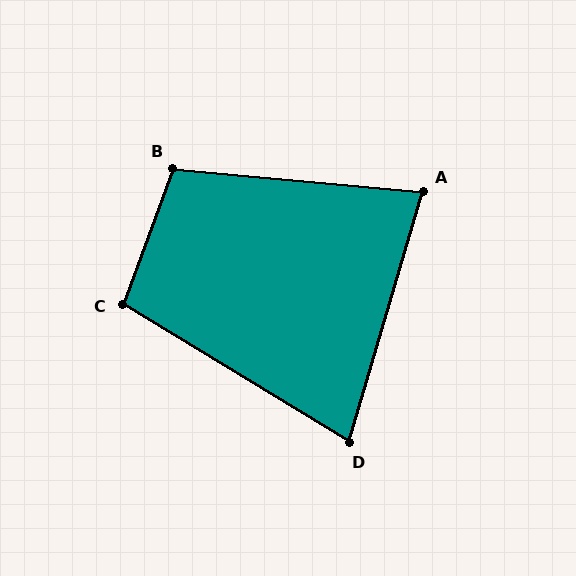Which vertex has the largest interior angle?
B, at approximately 105 degrees.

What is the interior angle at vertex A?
Approximately 79 degrees (acute).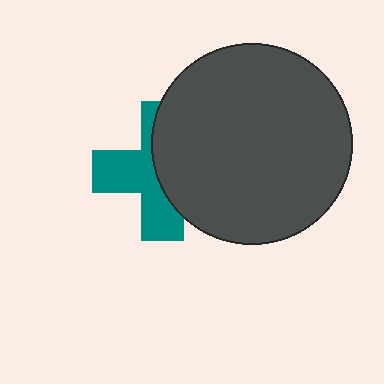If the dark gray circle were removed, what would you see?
You would see the complete teal cross.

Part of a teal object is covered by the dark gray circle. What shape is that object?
It is a cross.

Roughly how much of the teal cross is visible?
About half of it is visible (roughly 51%).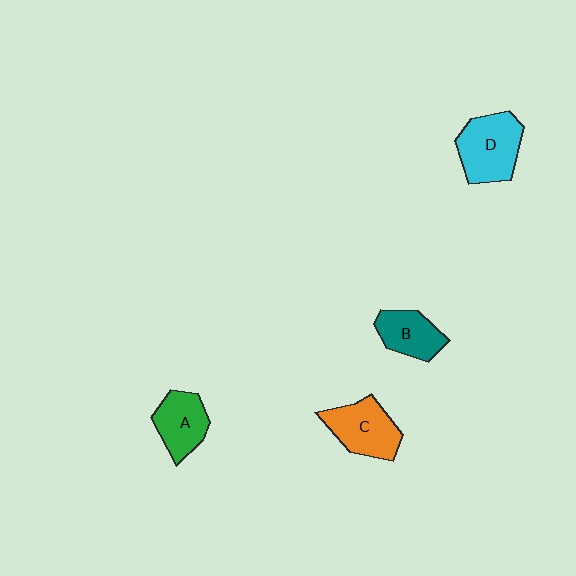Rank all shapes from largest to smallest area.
From largest to smallest: D (cyan), C (orange), A (green), B (teal).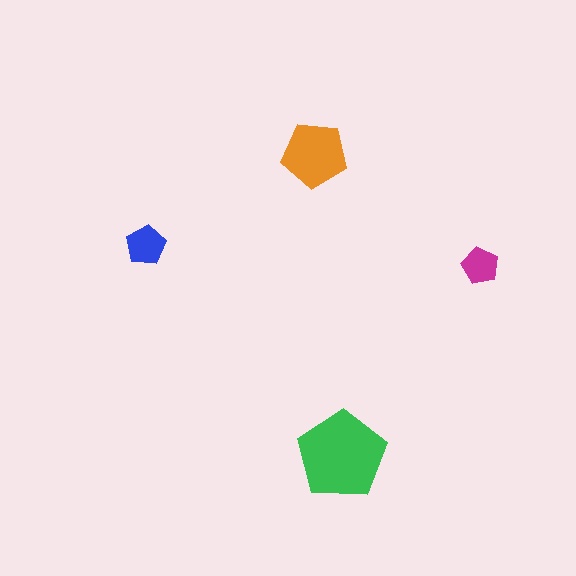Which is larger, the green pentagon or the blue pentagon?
The green one.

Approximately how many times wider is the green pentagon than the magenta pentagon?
About 2.5 times wider.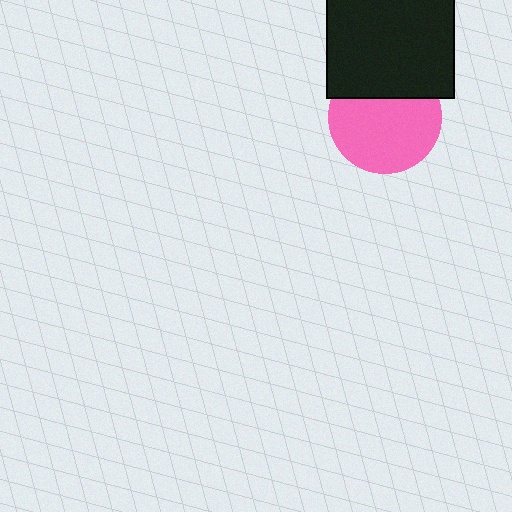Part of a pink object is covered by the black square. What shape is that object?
It is a circle.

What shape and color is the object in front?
The object in front is a black square.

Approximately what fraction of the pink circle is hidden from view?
Roughly 31% of the pink circle is hidden behind the black square.